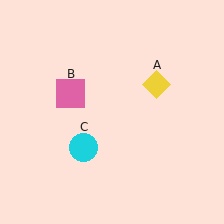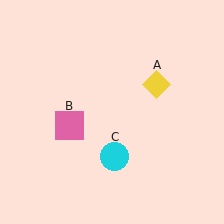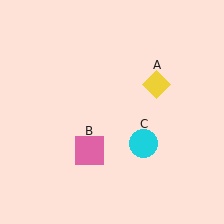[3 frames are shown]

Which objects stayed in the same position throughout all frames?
Yellow diamond (object A) remained stationary.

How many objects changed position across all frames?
2 objects changed position: pink square (object B), cyan circle (object C).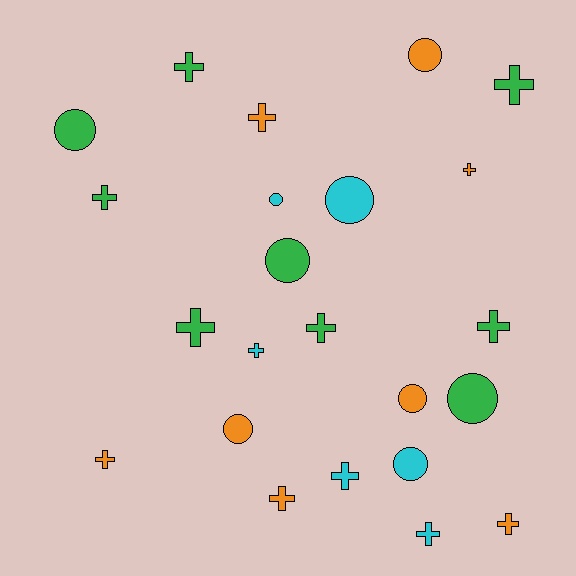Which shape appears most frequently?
Cross, with 14 objects.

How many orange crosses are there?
There are 5 orange crosses.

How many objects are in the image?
There are 23 objects.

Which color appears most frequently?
Green, with 9 objects.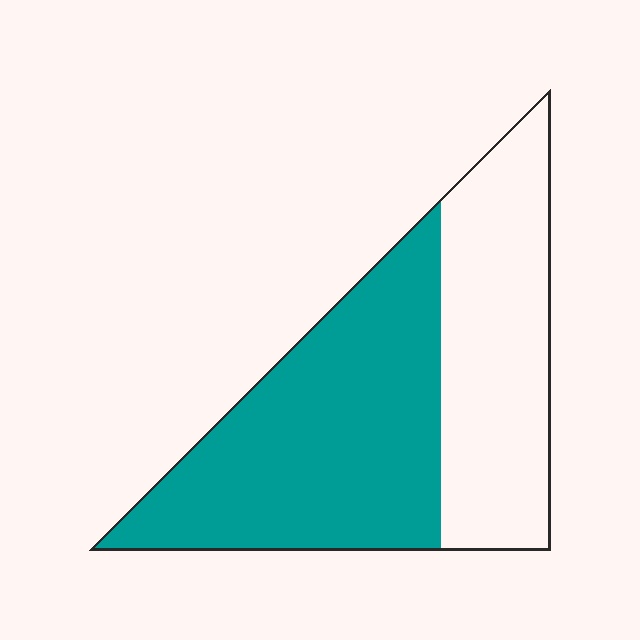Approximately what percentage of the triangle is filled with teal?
Approximately 60%.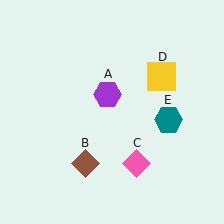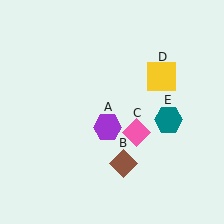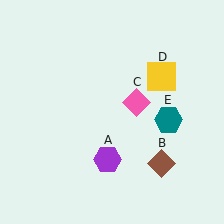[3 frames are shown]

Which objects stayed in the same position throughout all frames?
Yellow square (object D) and teal hexagon (object E) remained stationary.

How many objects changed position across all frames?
3 objects changed position: purple hexagon (object A), brown diamond (object B), pink diamond (object C).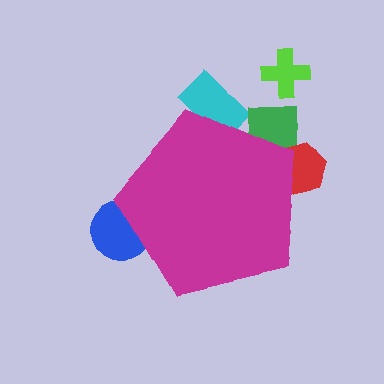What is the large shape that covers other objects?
A magenta pentagon.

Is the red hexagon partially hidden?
Yes, the red hexagon is partially hidden behind the magenta pentagon.